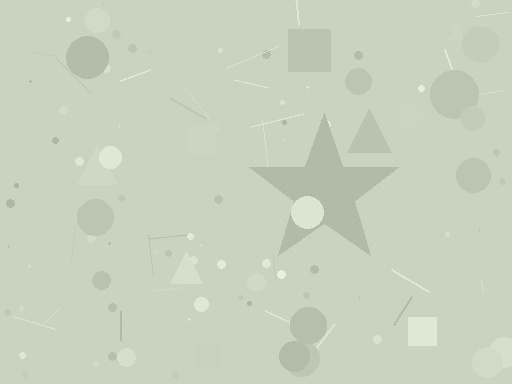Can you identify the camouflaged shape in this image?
The camouflaged shape is a star.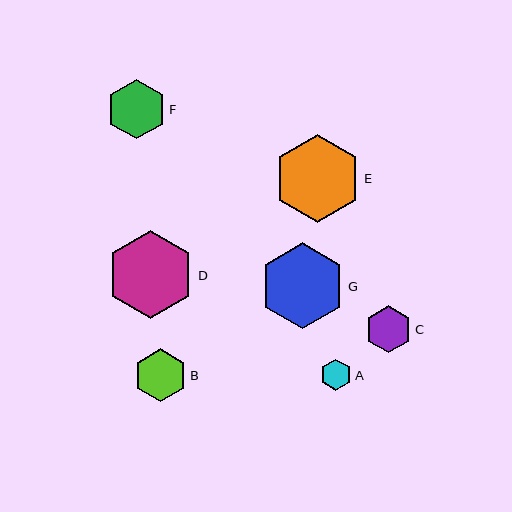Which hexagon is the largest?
Hexagon D is the largest with a size of approximately 88 pixels.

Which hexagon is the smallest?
Hexagon A is the smallest with a size of approximately 32 pixels.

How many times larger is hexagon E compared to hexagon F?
Hexagon E is approximately 1.5 times the size of hexagon F.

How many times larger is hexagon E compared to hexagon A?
Hexagon E is approximately 2.8 times the size of hexagon A.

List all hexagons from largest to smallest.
From largest to smallest: D, E, G, F, B, C, A.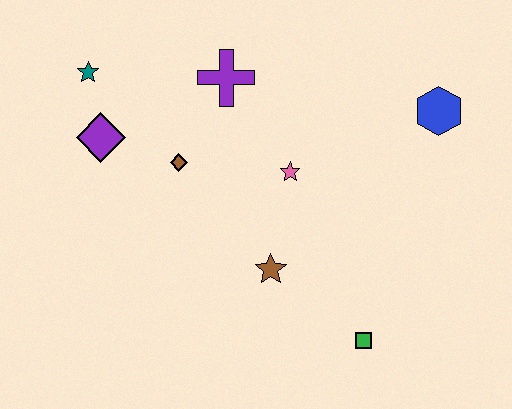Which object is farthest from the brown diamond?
The blue hexagon is farthest from the brown diamond.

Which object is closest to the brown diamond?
The purple diamond is closest to the brown diamond.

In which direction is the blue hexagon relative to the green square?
The blue hexagon is above the green square.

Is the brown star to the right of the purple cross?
Yes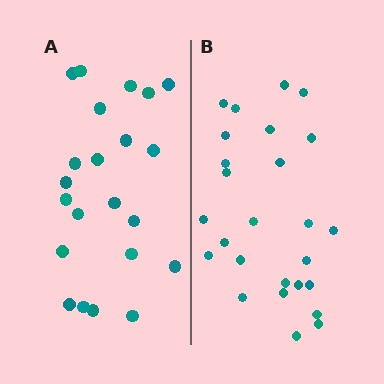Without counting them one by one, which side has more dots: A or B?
Region B (the right region) has more dots.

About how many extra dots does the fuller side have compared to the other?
Region B has about 4 more dots than region A.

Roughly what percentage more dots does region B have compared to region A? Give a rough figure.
About 20% more.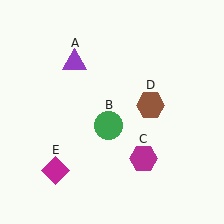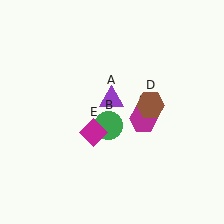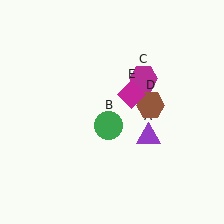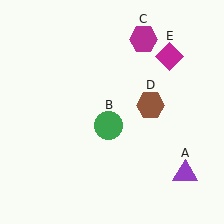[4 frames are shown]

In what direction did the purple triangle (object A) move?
The purple triangle (object A) moved down and to the right.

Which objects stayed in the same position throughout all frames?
Green circle (object B) and brown hexagon (object D) remained stationary.